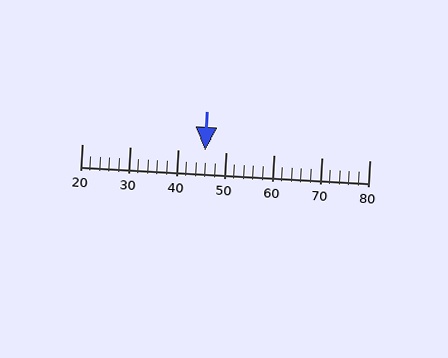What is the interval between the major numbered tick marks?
The major tick marks are spaced 10 units apart.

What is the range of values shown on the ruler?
The ruler shows values from 20 to 80.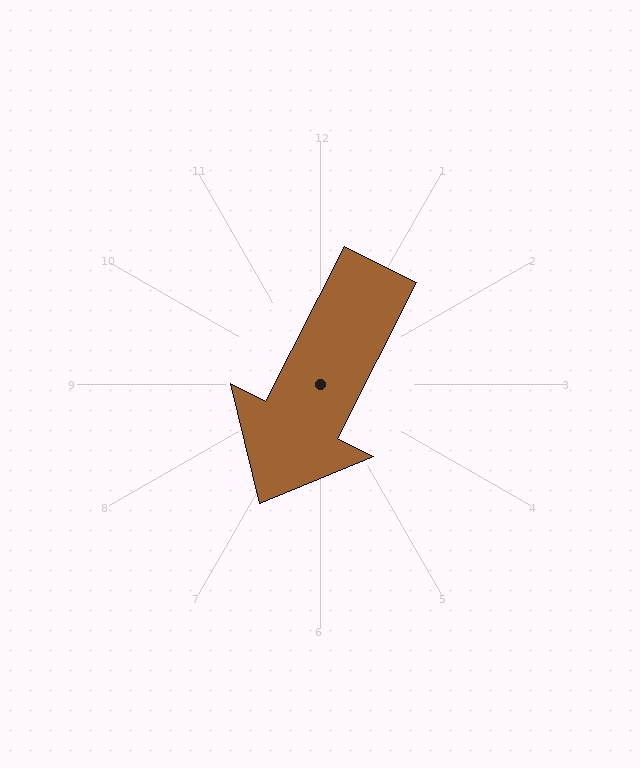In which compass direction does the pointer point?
Southwest.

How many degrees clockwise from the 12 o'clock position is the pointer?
Approximately 207 degrees.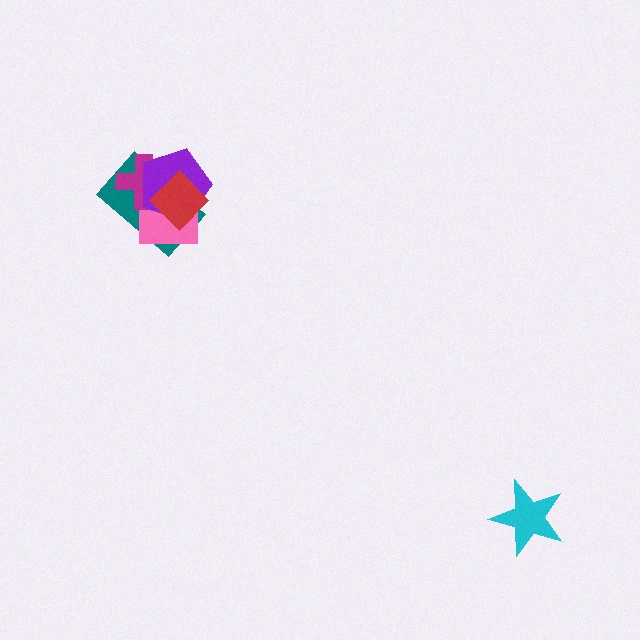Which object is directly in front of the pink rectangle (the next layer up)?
The magenta cross is directly in front of the pink rectangle.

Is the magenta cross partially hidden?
Yes, it is partially covered by another shape.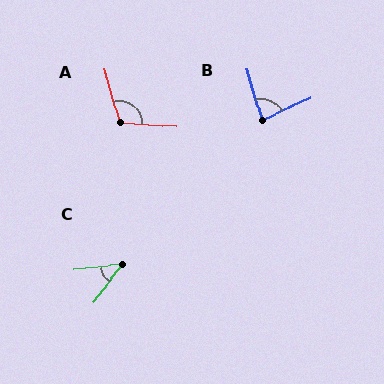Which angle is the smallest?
C, at approximately 45 degrees.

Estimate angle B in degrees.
Approximately 83 degrees.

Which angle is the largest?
A, at approximately 109 degrees.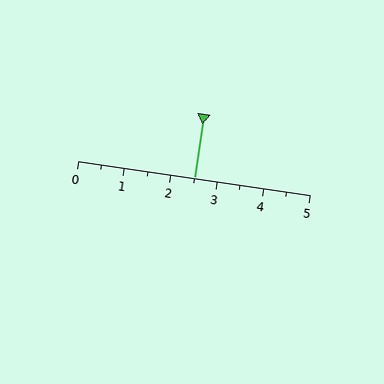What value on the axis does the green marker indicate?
The marker indicates approximately 2.5.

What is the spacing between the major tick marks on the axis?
The major ticks are spaced 1 apart.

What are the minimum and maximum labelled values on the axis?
The axis runs from 0 to 5.